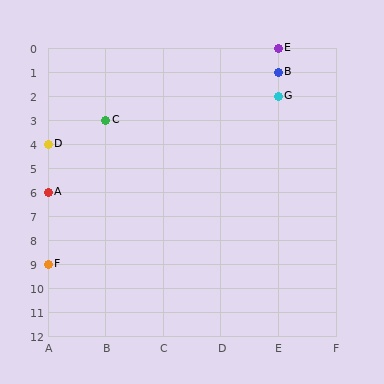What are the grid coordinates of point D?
Point D is at grid coordinates (A, 4).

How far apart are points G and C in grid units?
Points G and C are 3 columns and 1 row apart (about 3.2 grid units diagonally).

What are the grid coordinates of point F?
Point F is at grid coordinates (A, 9).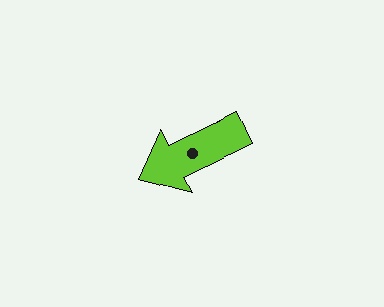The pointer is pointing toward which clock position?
Roughly 8 o'clock.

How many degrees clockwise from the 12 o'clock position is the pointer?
Approximately 245 degrees.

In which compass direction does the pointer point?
Southwest.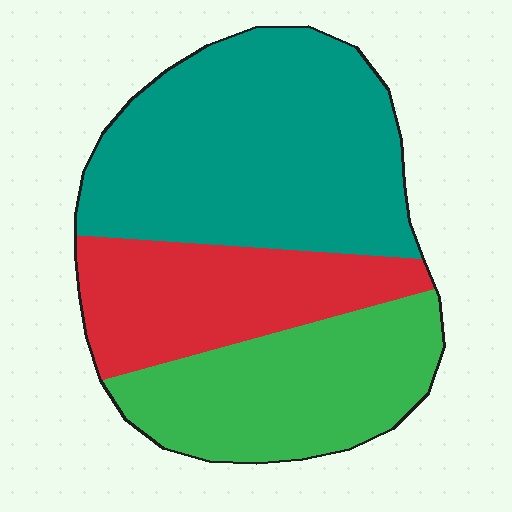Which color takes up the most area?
Teal, at roughly 45%.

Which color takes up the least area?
Red, at roughly 25%.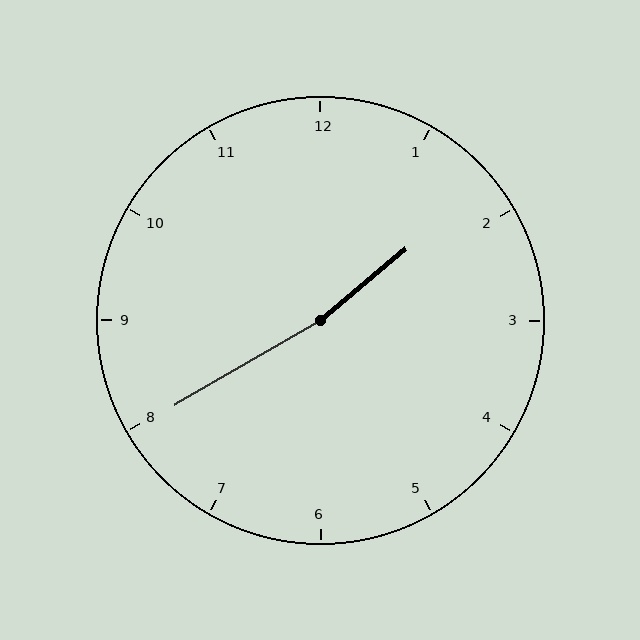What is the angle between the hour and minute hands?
Approximately 170 degrees.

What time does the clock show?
1:40.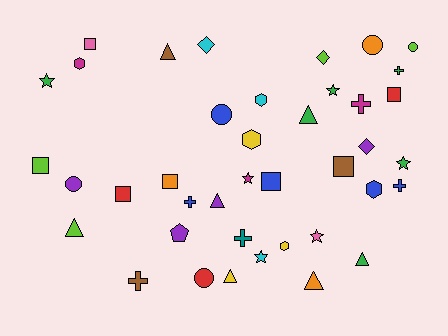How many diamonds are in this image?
There are 3 diamonds.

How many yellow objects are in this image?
There are 3 yellow objects.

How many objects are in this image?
There are 40 objects.